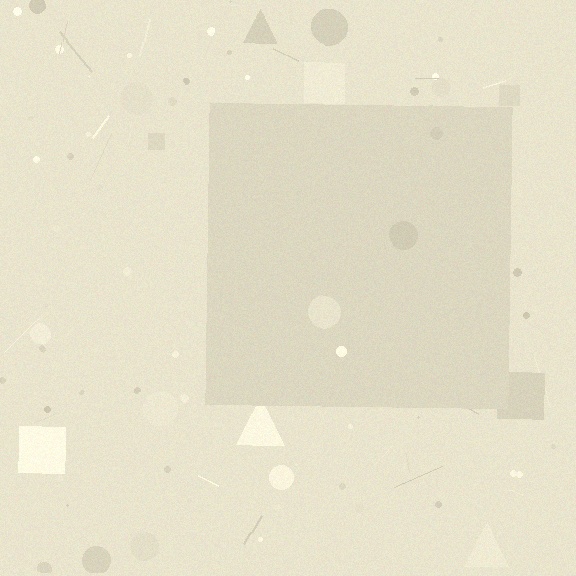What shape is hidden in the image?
A square is hidden in the image.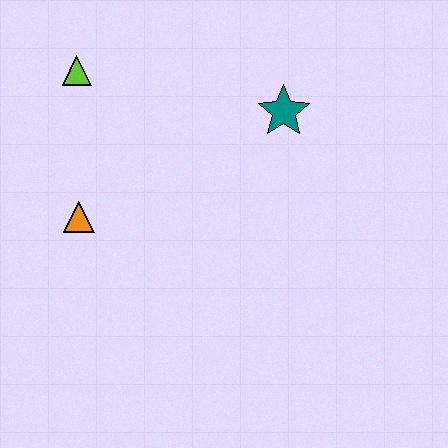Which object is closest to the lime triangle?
The orange triangle is closest to the lime triangle.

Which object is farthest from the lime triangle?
The teal star is farthest from the lime triangle.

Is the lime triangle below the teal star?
No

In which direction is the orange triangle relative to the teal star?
The orange triangle is to the left of the teal star.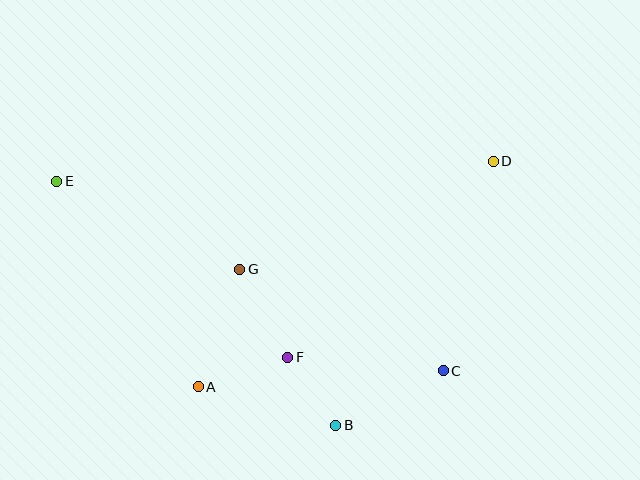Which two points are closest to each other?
Points B and F are closest to each other.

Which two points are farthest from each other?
Points D and E are farthest from each other.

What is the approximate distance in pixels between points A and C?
The distance between A and C is approximately 246 pixels.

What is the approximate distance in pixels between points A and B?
The distance between A and B is approximately 143 pixels.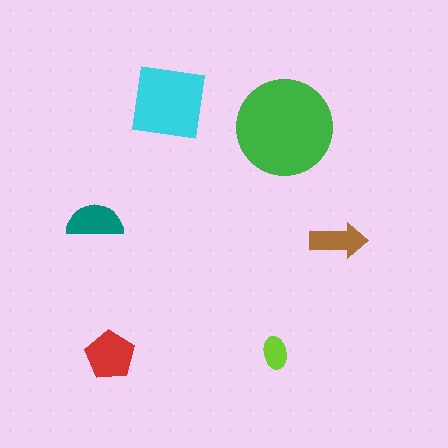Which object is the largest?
The green circle.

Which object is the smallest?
The lime ellipse.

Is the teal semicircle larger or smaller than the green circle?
Smaller.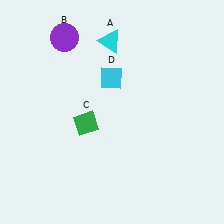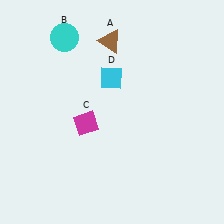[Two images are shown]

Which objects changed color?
A changed from cyan to brown. B changed from purple to cyan. C changed from green to magenta.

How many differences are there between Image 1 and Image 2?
There are 3 differences between the two images.